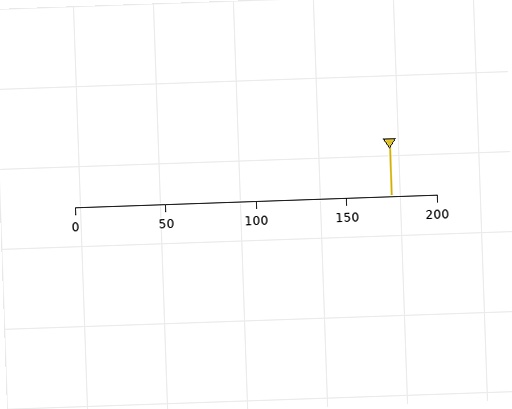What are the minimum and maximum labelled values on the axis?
The axis runs from 0 to 200.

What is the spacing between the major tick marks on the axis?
The major ticks are spaced 50 apart.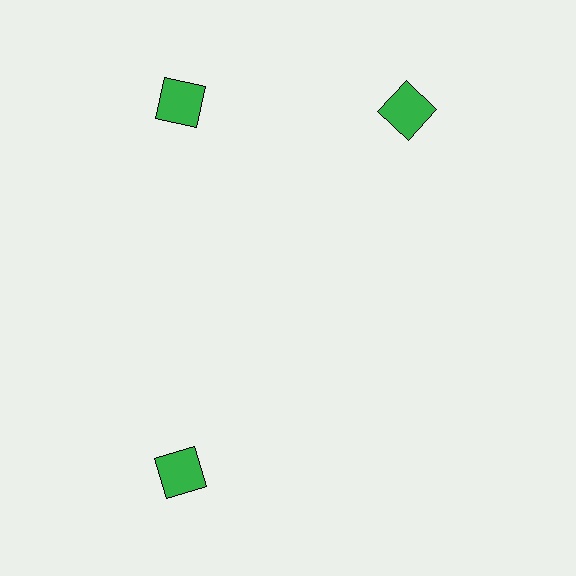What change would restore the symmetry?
The symmetry would be restored by rotating it back into even spacing with its neighbors so that all 3 squares sit at equal angles and equal distance from the center.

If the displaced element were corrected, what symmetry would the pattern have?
It would have 3-fold rotational symmetry — the pattern would map onto itself every 120 degrees.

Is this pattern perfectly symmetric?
No. The 3 green squares are arranged in a ring, but one element near the 3 o'clock position is rotated out of alignment along the ring, breaking the 3-fold rotational symmetry.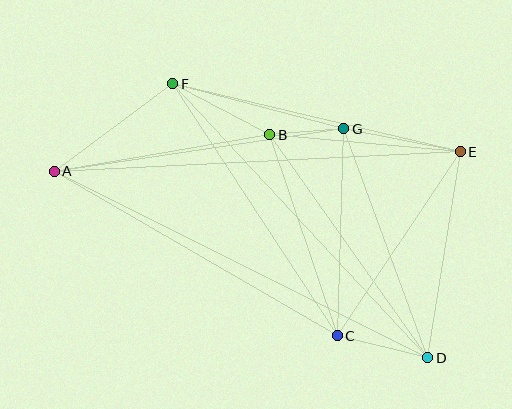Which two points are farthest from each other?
Points A and D are farthest from each other.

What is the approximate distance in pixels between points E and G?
The distance between E and G is approximately 119 pixels.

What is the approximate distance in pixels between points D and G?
The distance between D and G is approximately 244 pixels.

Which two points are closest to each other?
Points B and G are closest to each other.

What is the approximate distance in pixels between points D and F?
The distance between D and F is approximately 374 pixels.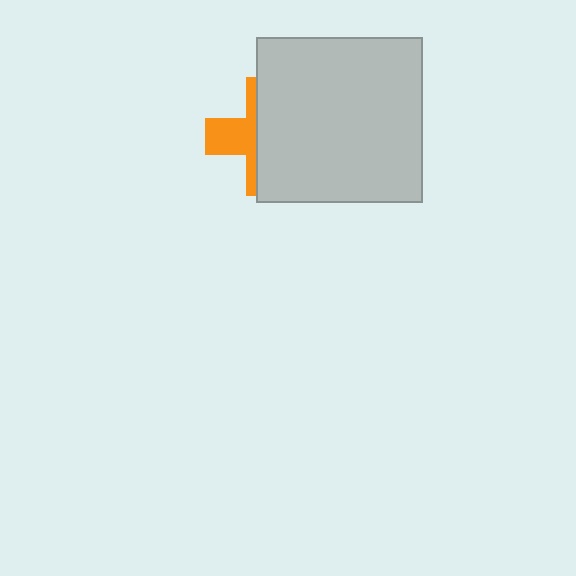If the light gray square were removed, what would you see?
You would see the complete orange cross.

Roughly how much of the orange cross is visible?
A small part of it is visible (roughly 36%).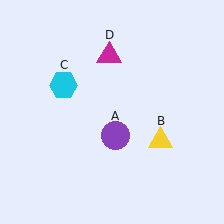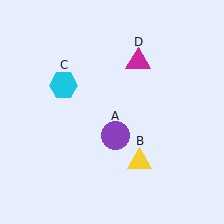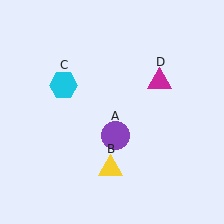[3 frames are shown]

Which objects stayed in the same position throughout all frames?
Purple circle (object A) and cyan hexagon (object C) remained stationary.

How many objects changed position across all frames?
2 objects changed position: yellow triangle (object B), magenta triangle (object D).